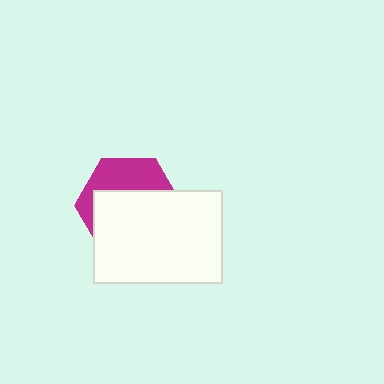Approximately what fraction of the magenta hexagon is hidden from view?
Roughly 63% of the magenta hexagon is hidden behind the white rectangle.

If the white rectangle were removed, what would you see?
You would see the complete magenta hexagon.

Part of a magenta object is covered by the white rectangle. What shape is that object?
It is a hexagon.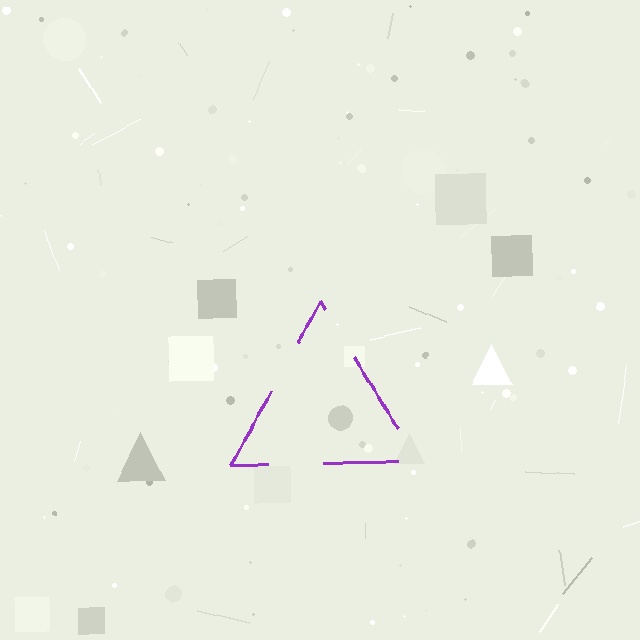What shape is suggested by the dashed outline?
The dashed outline suggests a triangle.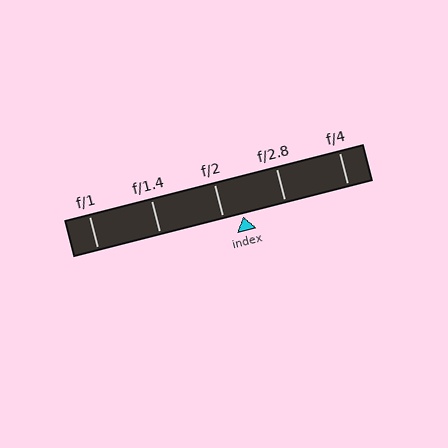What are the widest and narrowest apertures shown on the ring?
The widest aperture shown is f/1 and the narrowest is f/4.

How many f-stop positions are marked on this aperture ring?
There are 5 f-stop positions marked.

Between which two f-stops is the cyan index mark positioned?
The index mark is between f/2 and f/2.8.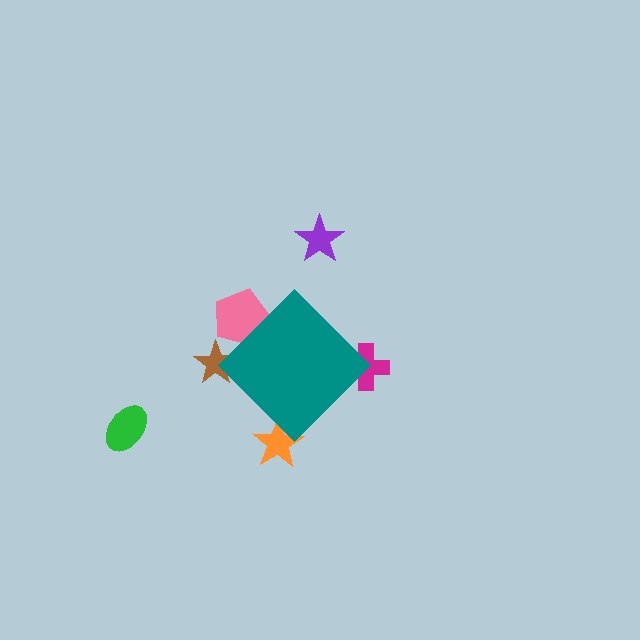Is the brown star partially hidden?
Yes, the brown star is partially hidden behind the teal diamond.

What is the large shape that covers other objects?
A teal diamond.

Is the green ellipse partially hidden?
No, the green ellipse is fully visible.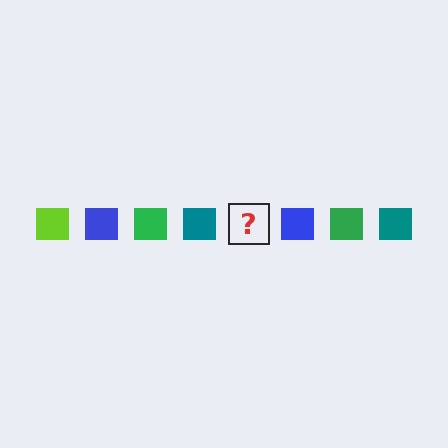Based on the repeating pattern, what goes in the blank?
The blank should be a lime square.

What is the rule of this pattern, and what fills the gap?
The rule is that the pattern cycles through lime, blue, green, teal squares. The gap should be filled with a lime square.